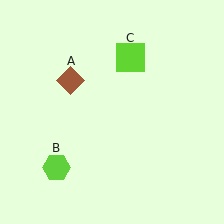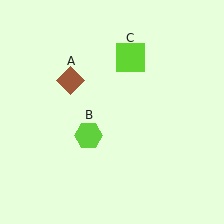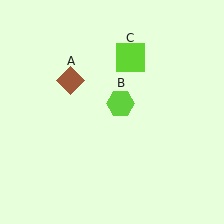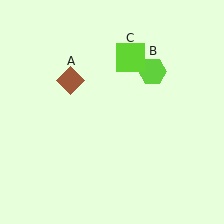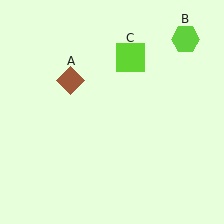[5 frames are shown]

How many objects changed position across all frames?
1 object changed position: lime hexagon (object B).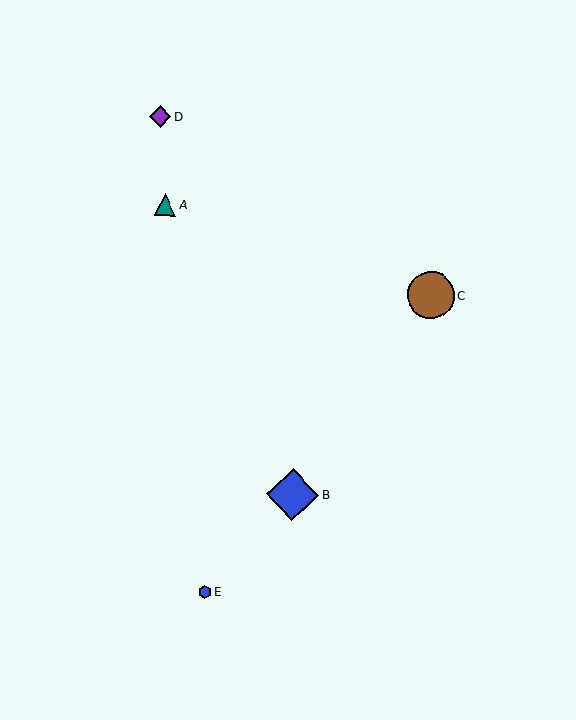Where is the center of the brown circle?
The center of the brown circle is at (431, 295).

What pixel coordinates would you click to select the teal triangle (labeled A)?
Click at (165, 205) to select the teal triangle A.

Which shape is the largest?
The blue diamond (labeled B) is the largest.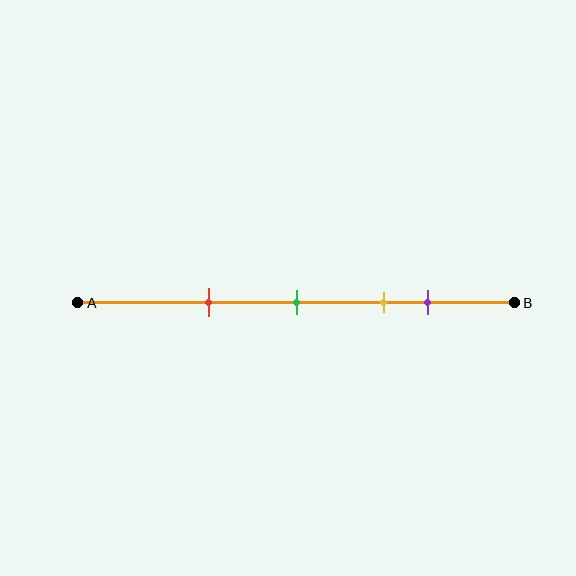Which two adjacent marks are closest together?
The yellow and purple marks are the closest adjacent pair.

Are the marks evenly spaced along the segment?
No, the marks are not evenly spaced.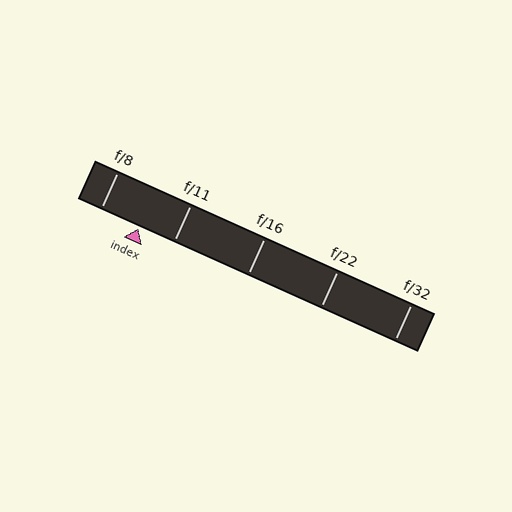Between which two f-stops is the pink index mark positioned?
The index mark is between f/8 and f/11.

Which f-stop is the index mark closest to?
The index mark is closest to f/11.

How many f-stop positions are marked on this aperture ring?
There are 5 f-stop positions marked.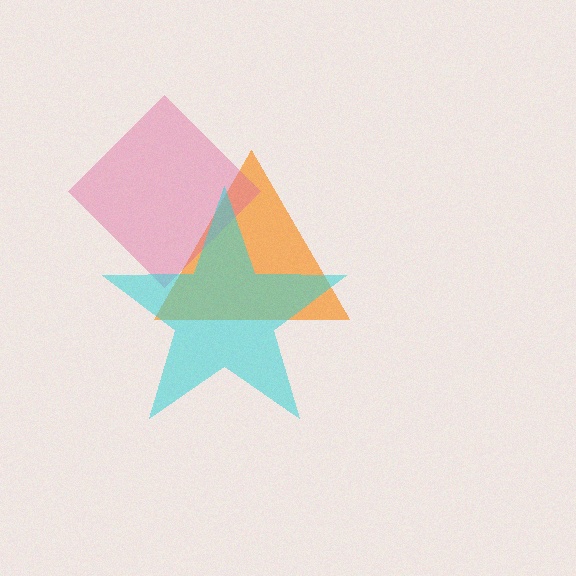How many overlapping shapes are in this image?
There are 3 overlapping shapes in the image.